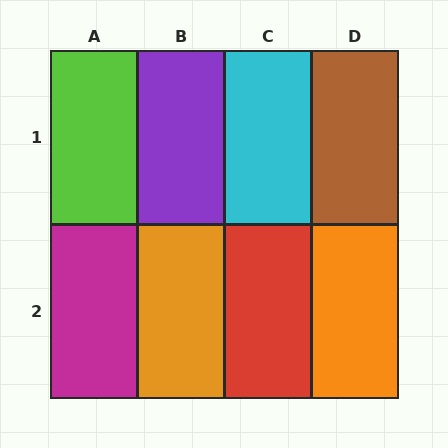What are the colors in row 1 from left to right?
Lime, purple, cyan, brown.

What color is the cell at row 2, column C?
Red.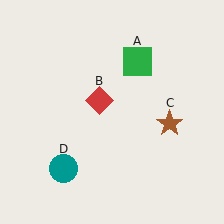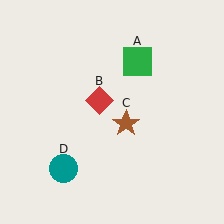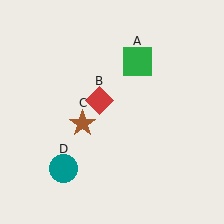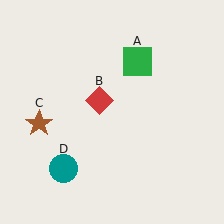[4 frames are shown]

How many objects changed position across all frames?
1 object changed position: brown star (object C).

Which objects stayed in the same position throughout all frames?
Green square (object A) and red diamond (object B) and teal circle (object D) remained stationary.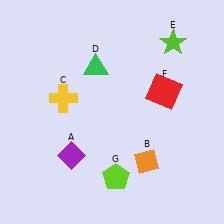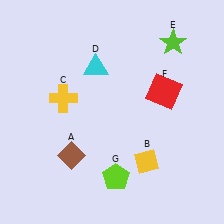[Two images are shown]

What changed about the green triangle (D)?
In Image 1, D is green. In Image 2, it changed to cyan.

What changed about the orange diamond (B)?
In Image 1, B is orange. In Image 2, it changed to yellow.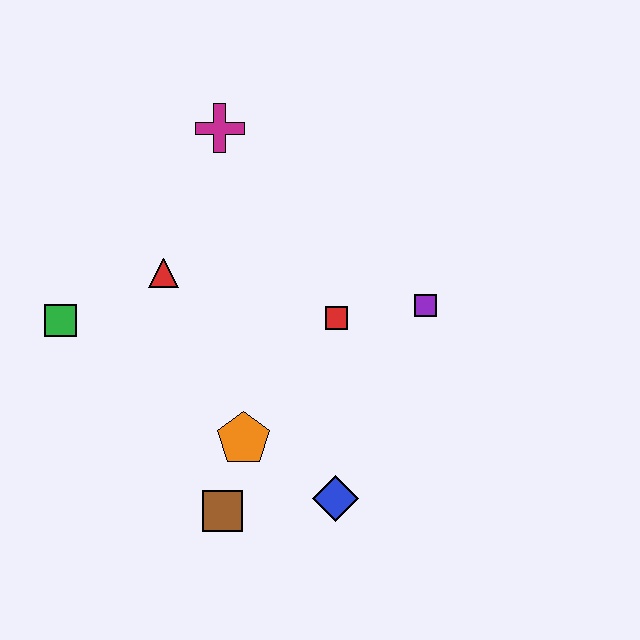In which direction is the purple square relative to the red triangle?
The purple square is to the right of the red triangle.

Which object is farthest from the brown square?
The magenta cross is farthest from the brown square.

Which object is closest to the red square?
The purple square is closest to the red square.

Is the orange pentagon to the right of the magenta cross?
Yes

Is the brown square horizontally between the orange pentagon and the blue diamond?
No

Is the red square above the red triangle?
No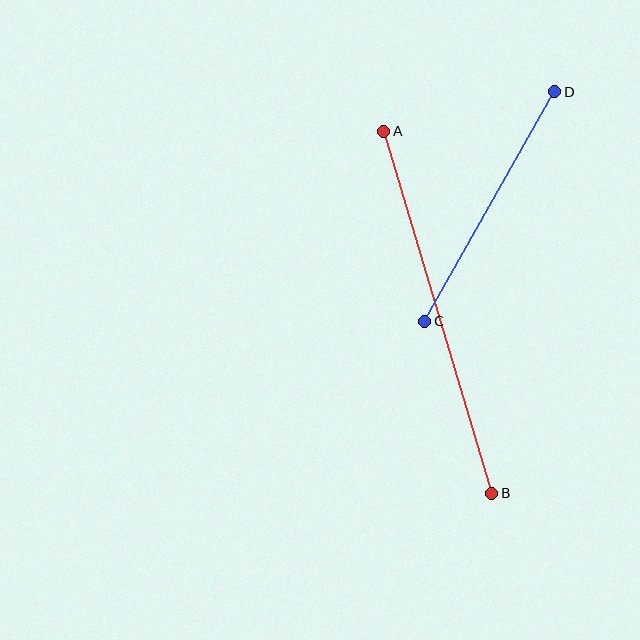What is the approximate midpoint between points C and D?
The midpoint is at approximately (490, 207) pixels.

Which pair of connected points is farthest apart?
Points A and B are farthest apart.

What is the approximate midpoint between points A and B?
The midpoint is at approximately (438, 312) pixels.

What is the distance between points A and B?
The distance is approximately 378 pixels.